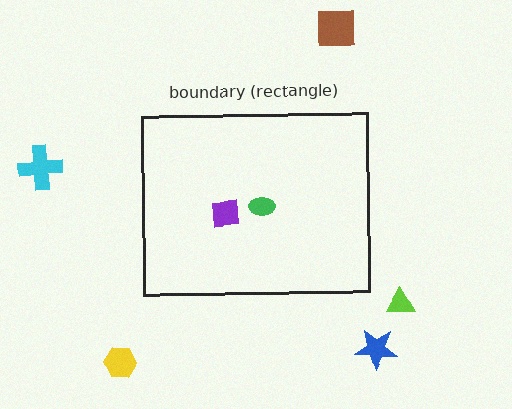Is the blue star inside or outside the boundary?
Outside.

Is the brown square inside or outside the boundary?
Outside.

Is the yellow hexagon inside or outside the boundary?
Outside.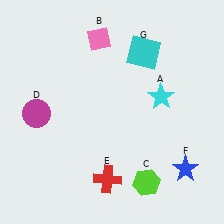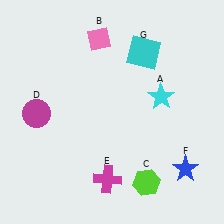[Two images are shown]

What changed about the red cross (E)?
In Image 1, E is red. In Image 2, it changed to magenta.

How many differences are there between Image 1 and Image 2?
There is 1 difference between the two images.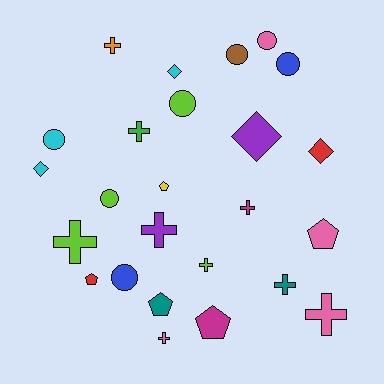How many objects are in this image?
There are 25 objects.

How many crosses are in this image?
There are 9 crosses.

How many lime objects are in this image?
There are 4 lime objects.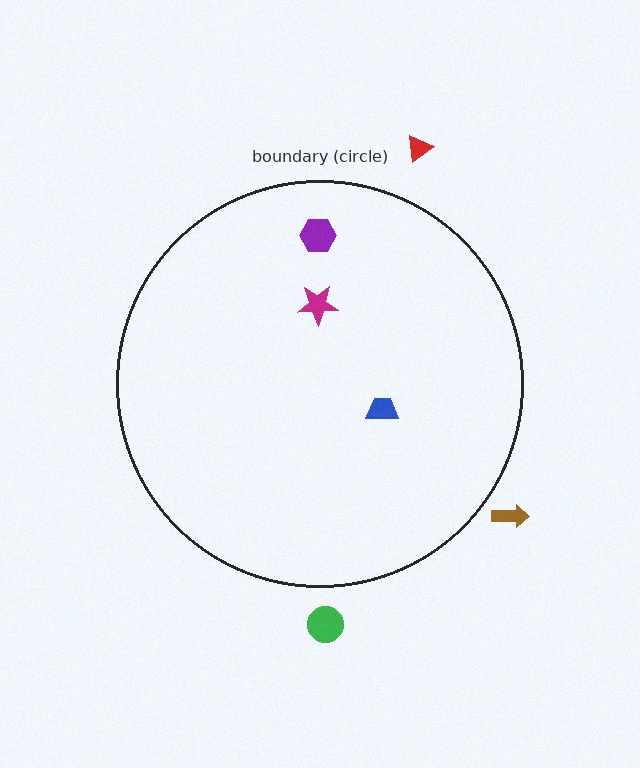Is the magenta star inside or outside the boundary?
Inside.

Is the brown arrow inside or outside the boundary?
Outside.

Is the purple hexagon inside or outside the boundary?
Inside.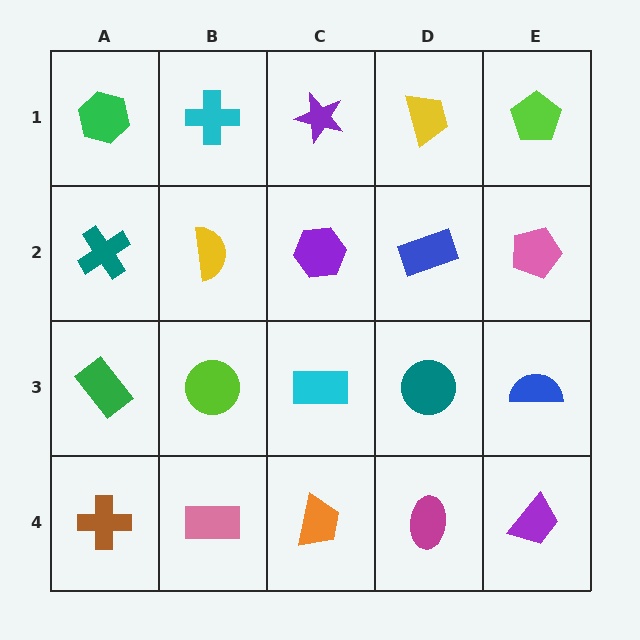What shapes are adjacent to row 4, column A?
A green rectangle (row 3, column A), a pink rectangle (row 4, column B).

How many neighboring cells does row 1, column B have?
3.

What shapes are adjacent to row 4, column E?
A blue semicircle (row 3, column E), a magenta ellipse (row 4, column D).